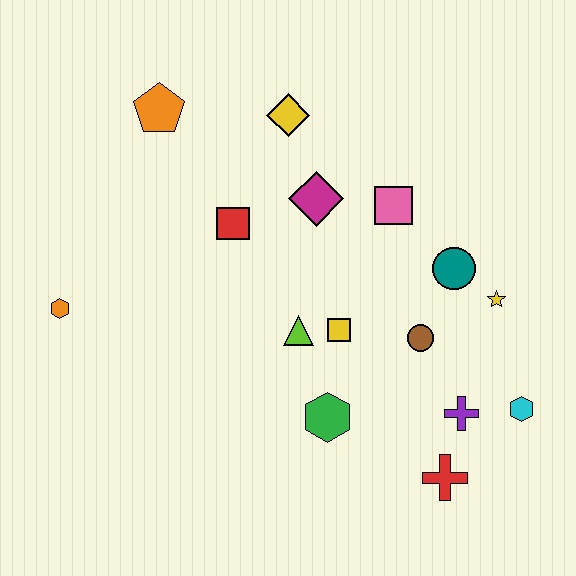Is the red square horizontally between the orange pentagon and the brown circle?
Yes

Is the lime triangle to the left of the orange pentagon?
No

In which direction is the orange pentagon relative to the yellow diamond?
The orange pentagon is to the left of the yellow diamond.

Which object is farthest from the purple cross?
The orange pentagon is farthest from the purple cross.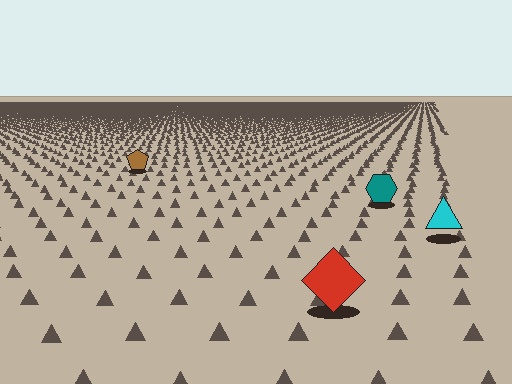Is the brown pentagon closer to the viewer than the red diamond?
No. The red diamond is closer — you can tell from the texture gradient: the ground texture is coarser near it.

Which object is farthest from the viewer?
The brown pentagon is farthest from the viewer. It appears smaller and the ground texture around it is denser.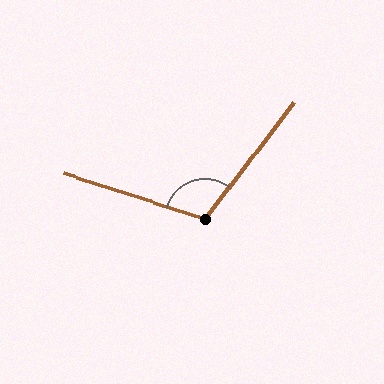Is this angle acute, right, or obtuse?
It is obtuse.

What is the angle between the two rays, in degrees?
Approximately 109 degrees.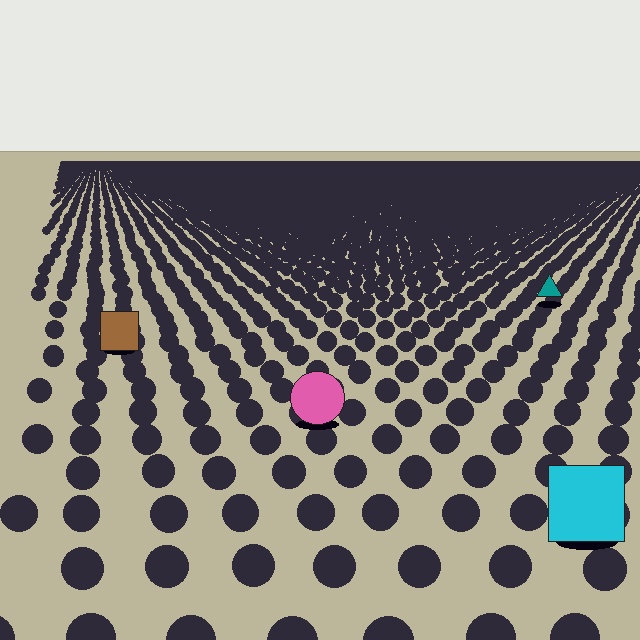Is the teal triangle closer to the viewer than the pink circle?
No. The pink circle is closer — you can tell from the texture gradient: the ground texture is coarser near it.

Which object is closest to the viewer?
The cyan square is closest. The texture marks near it are larger and more spread out.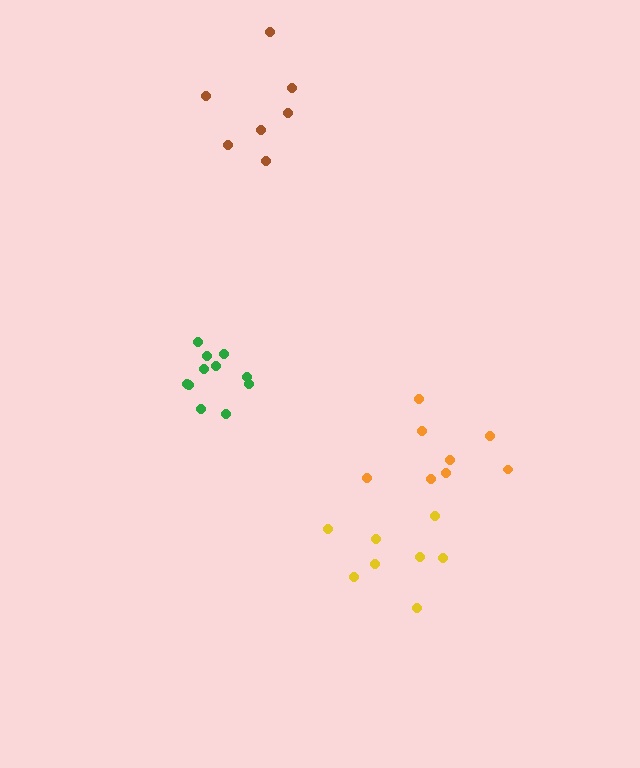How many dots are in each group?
Group 1: 11 dots, Group 2: 8 dots, Group 3: 7 dots, Group 4: 8 dots (34 total).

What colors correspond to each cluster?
The clusters are colored: green, orange, brown, yellow.